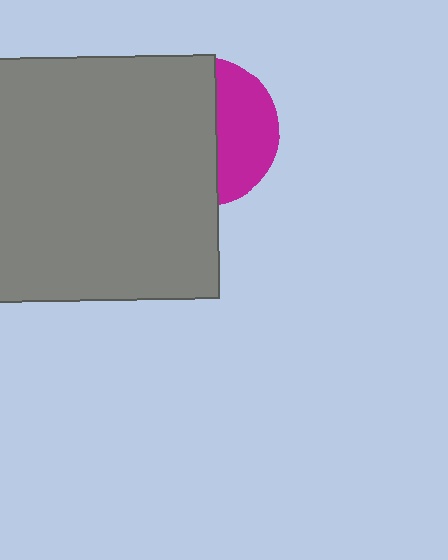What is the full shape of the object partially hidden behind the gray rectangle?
The partially hidden object is a magenta circle.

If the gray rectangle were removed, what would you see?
You would see the complete magenta circle.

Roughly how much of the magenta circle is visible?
A small part of it is visible (roughly 40%).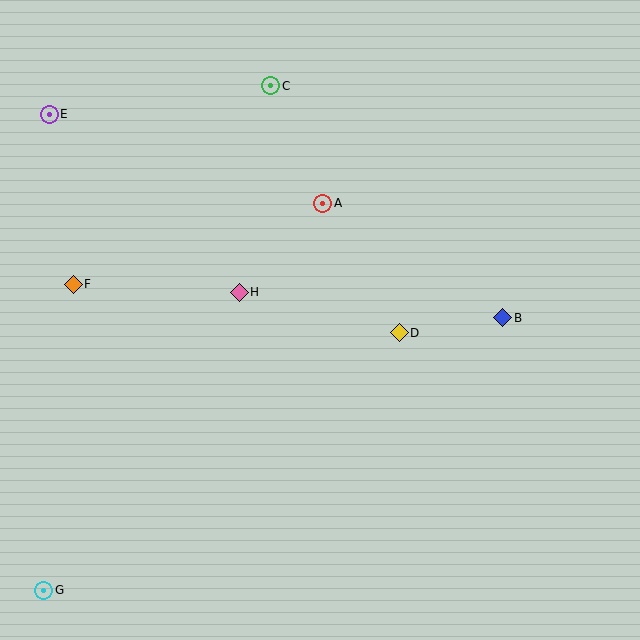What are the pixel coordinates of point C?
Point C is at (271, 86).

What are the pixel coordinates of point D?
Point D is at (399, 333).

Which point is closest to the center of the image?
Point D at (399, 333) is closest to the center.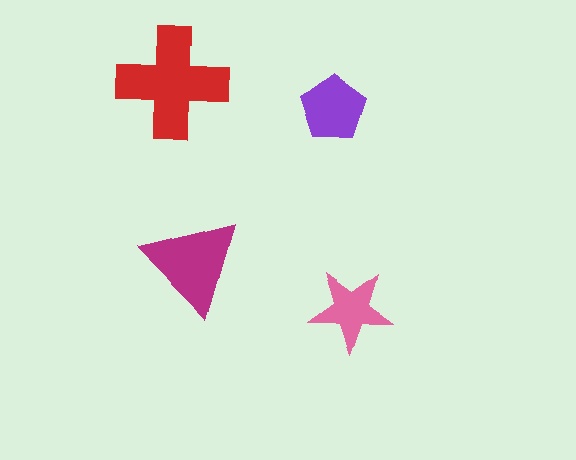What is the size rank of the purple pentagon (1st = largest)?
3rd.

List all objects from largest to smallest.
The red cross, the magenta triangle, the purple pentagon, the pink star.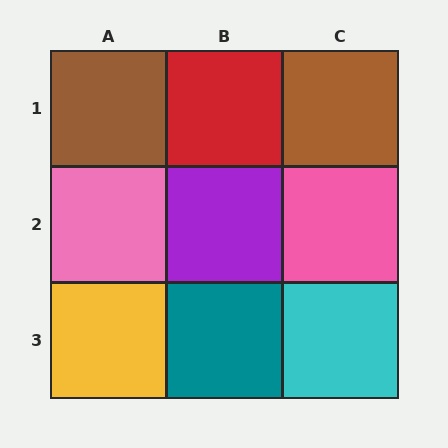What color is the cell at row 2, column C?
Pink.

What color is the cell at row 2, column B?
Purple.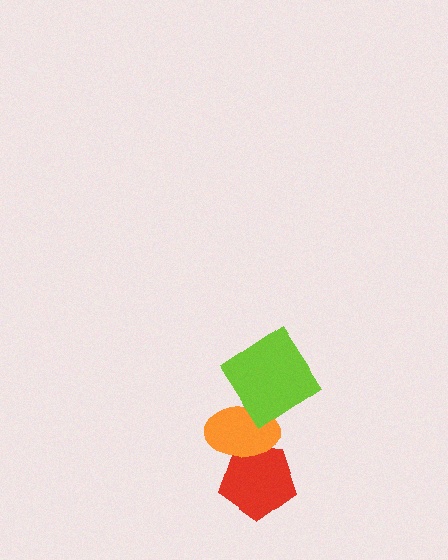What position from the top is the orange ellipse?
The orange ellipse is 2nd from the top.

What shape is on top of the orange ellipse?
The lime diamond is on top of the orange ellipse.